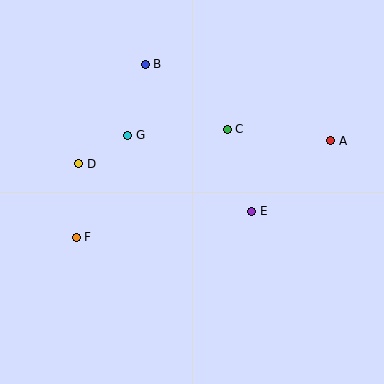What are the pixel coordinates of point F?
Point F is at (76, 237).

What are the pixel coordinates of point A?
Point A is at (331, 141).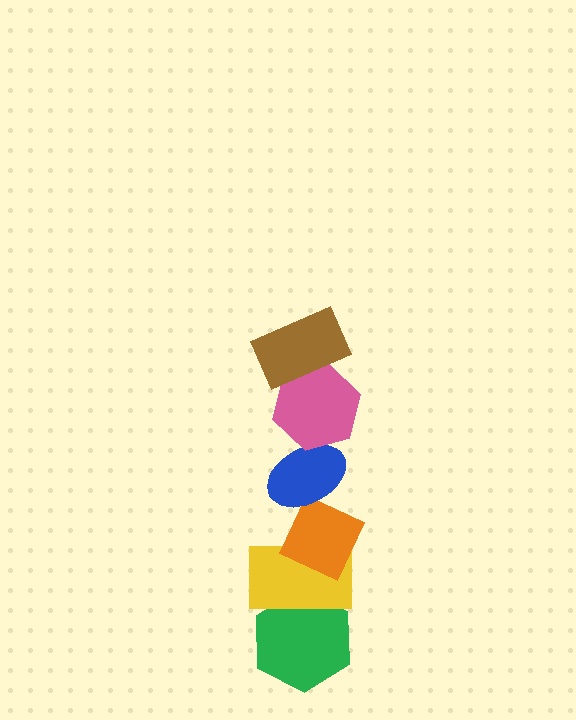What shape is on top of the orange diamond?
The blue ellipse is on top of the orange diamond.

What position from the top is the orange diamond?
The orange diamond is 4th from the top.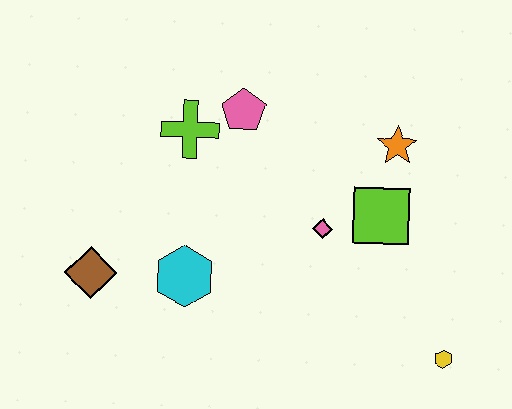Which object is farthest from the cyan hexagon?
The yellow hexagon is farthest from the cyan hexagon.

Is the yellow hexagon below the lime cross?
Yes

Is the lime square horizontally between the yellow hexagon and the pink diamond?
Yes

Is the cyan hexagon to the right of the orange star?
No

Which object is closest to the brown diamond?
The cyan hexagon is closest to the brown diamond.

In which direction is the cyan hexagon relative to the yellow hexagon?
The cyan hexagon is to the left of the yellow hexagon.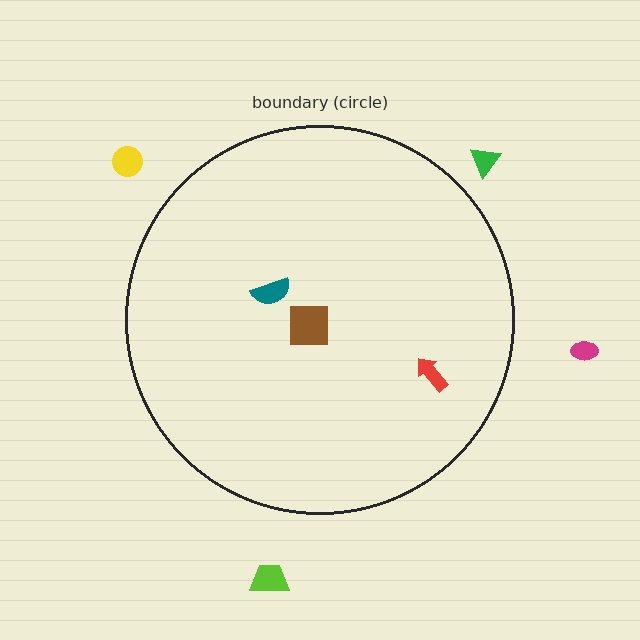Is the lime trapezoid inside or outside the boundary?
Outside.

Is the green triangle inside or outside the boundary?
Outside.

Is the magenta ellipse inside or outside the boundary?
Outside.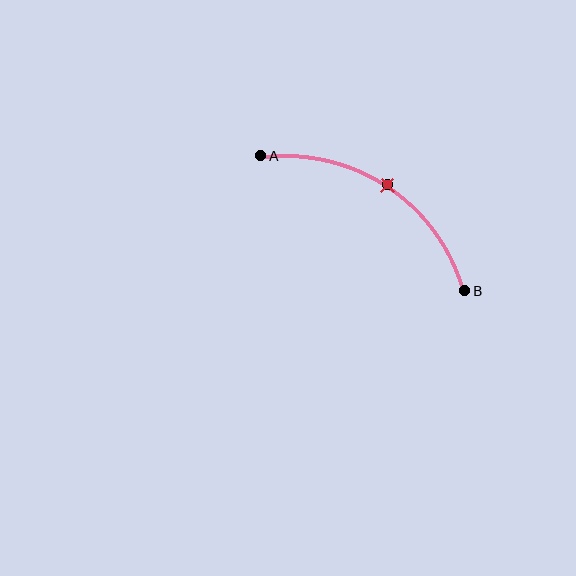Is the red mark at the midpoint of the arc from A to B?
Yes. The red mark lies on the arc at equal arc-length from both A and B — it is the arc midpoint.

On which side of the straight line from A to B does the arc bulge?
The arc bulges above the straight line connecting A and B.